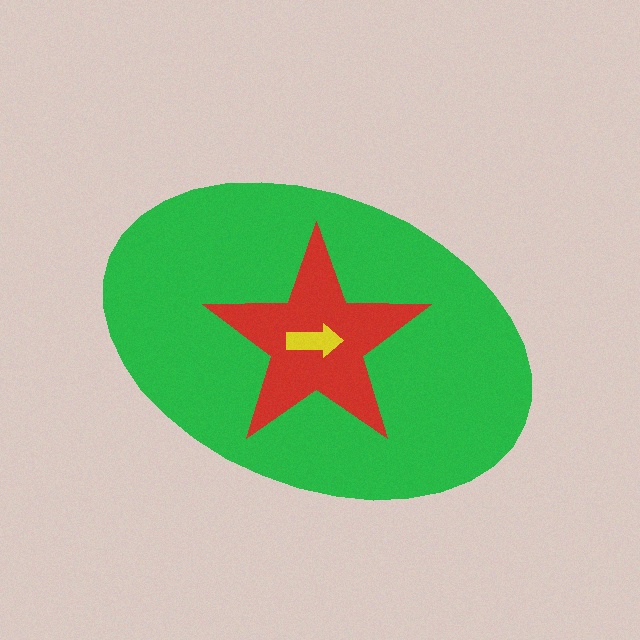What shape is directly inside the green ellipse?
The red star.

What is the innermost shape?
The yellow arrow.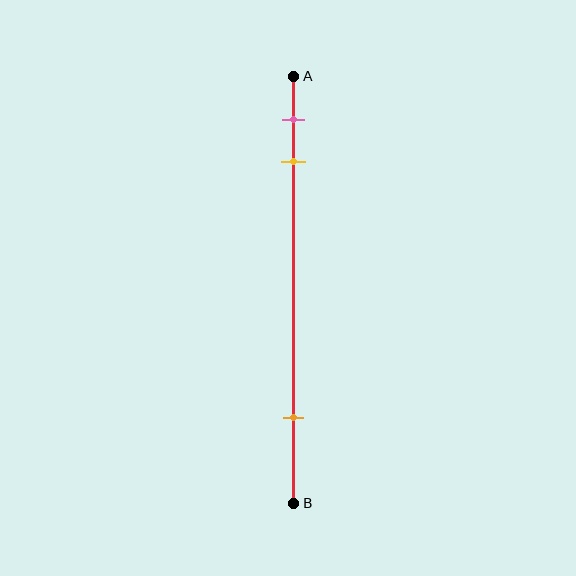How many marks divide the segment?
There are 3 marks dividing the segment.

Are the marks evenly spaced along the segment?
No, the marks are not evenly spaced.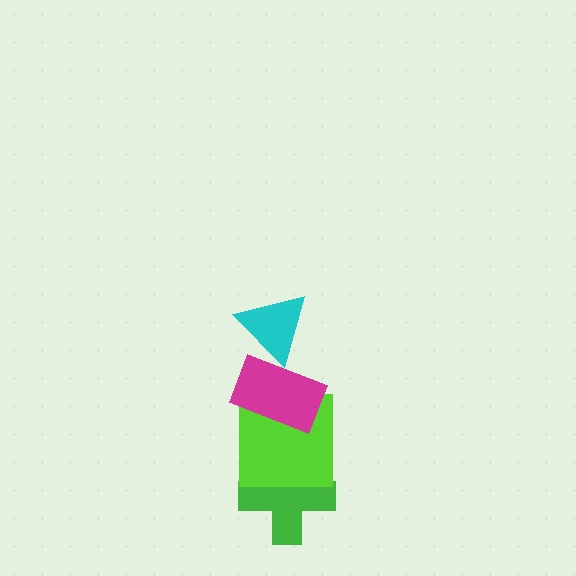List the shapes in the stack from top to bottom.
From top to bottom: the cyan triangle, the magenta rectangle, the lime square, the green cross.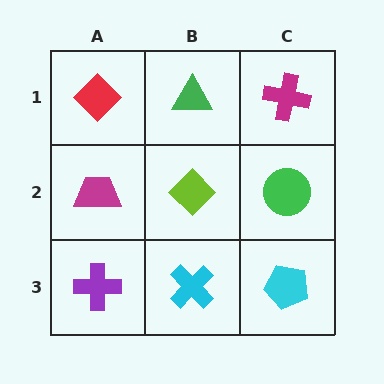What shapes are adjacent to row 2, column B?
A green triangle (row 1, column B), a cyan cross (row 3, column B), a magenta trapezoid (row 2, column A), a green circle (row 2, column C).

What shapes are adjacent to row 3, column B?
A lime diamond (row 2, column B), a purple cross (row 3, column A), a cyan pentagon (row 3, column C).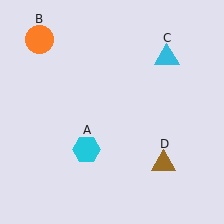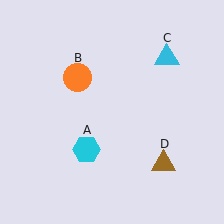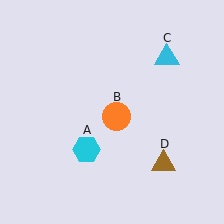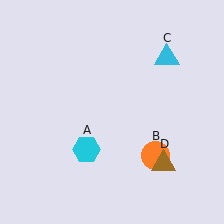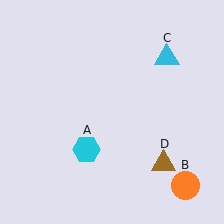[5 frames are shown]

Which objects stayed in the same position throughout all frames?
Cyan hexagon (object A) and cyan triangle (object C) and brown triangle (object D) remained stationary.